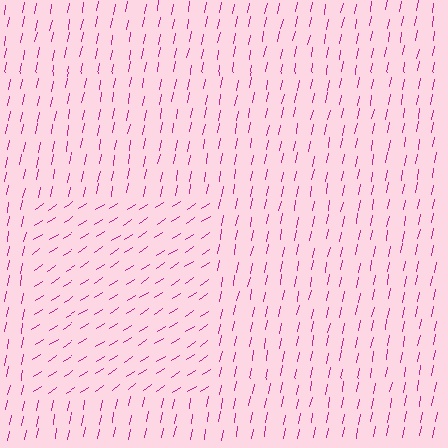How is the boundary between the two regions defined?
The boundary is defined purely by a change in line orientation (approximately 45 degrees difference). All lines are the same color and thickness.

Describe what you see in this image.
The image is filled with small magenta line segments. A rectangle region in the image has lines oriented differently from the surrounding lines, creating a visible texture boundary.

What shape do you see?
I see a rectangle.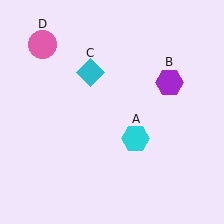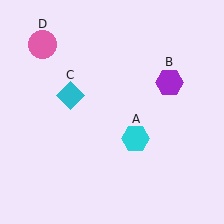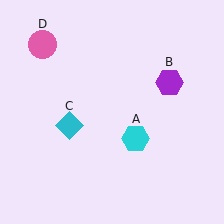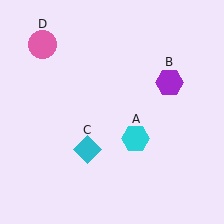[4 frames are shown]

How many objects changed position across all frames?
1 object changed position: cyan diamond (object C).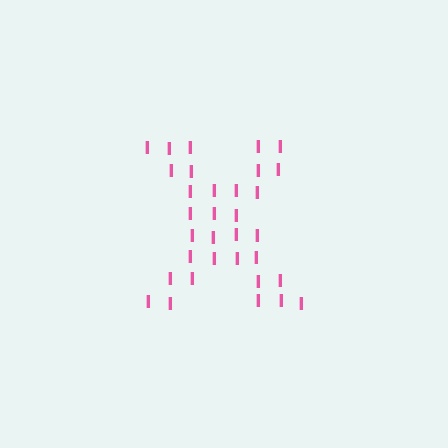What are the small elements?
The small elements are letter I's.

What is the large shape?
The large shape is the letter X.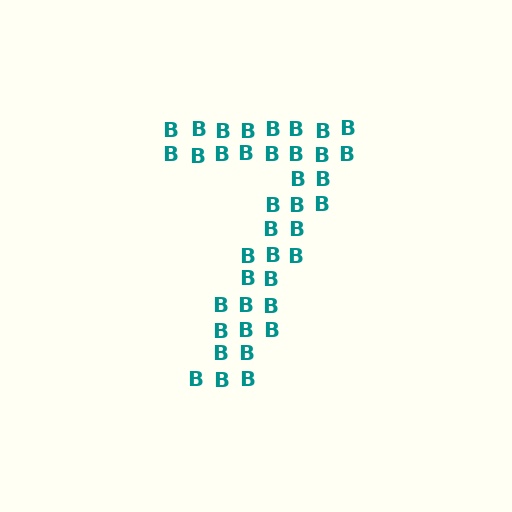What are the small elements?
The small elements are letter B's.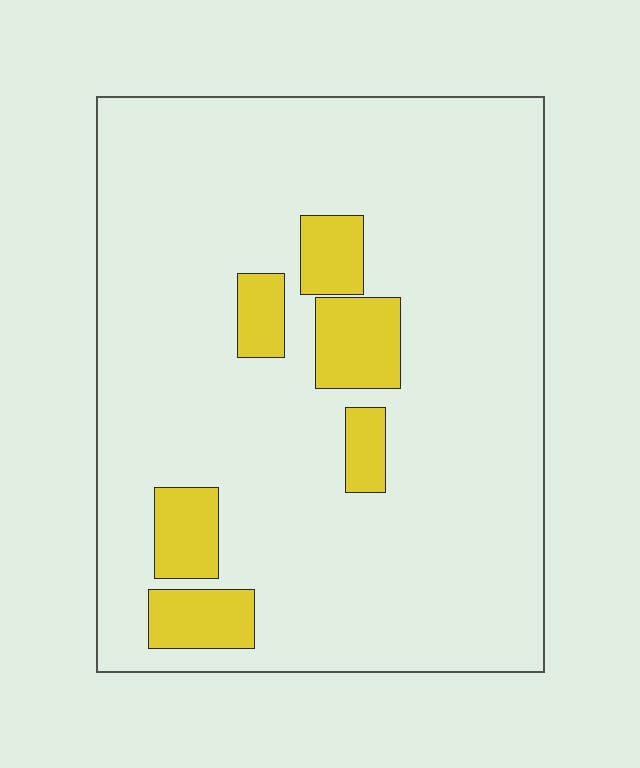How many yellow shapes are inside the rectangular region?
6.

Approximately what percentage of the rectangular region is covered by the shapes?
Approximately 15%.